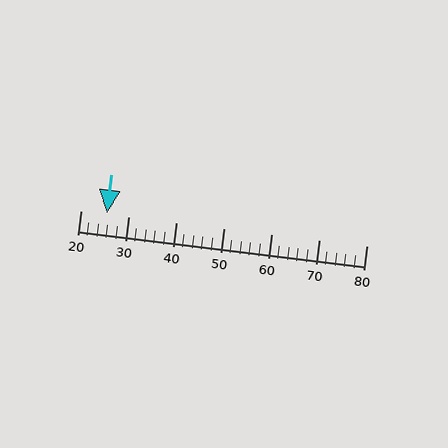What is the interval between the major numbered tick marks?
The major tick marks are spaced 10 units apart.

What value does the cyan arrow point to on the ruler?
The cyan arrow points to approximately 26.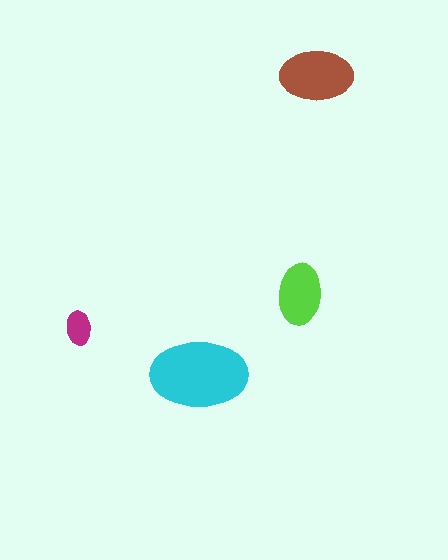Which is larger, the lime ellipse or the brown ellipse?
The brown one.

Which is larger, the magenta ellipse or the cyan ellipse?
The cyan one.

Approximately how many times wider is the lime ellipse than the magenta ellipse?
About 2 times wider.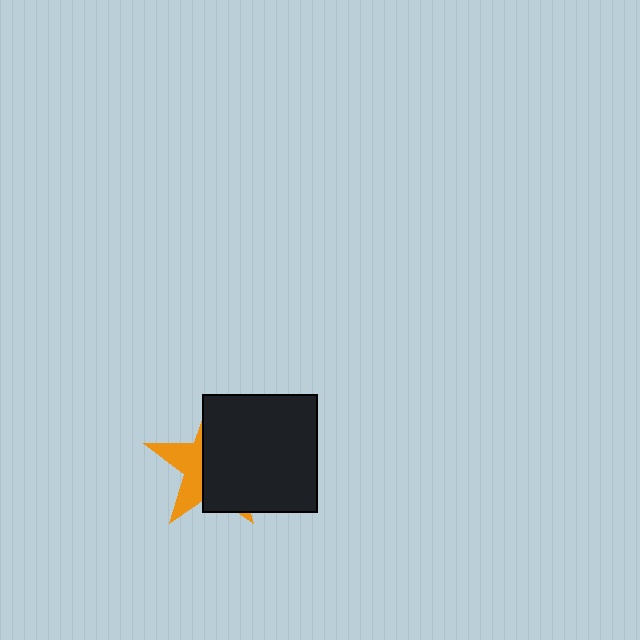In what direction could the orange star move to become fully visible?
The orange star could move left. That would shift it out from behind the black rectangle entirely.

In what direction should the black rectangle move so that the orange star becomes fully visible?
The black rectangle should move right. That is the shortest direction to clear the overlap and leave the orange star fully visible.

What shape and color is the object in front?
The object in front is a black rectangle.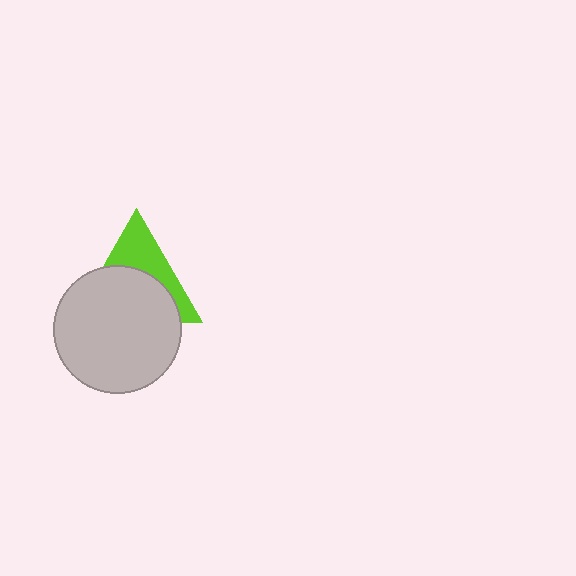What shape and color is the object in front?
The object in front is a light gray circle.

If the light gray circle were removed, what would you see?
You would see the complete lime triangle.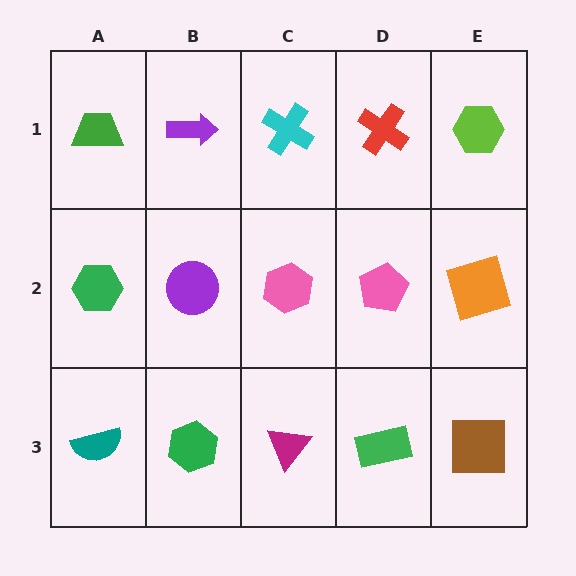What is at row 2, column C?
A pink hexagon.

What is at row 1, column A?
A green trapezoid.